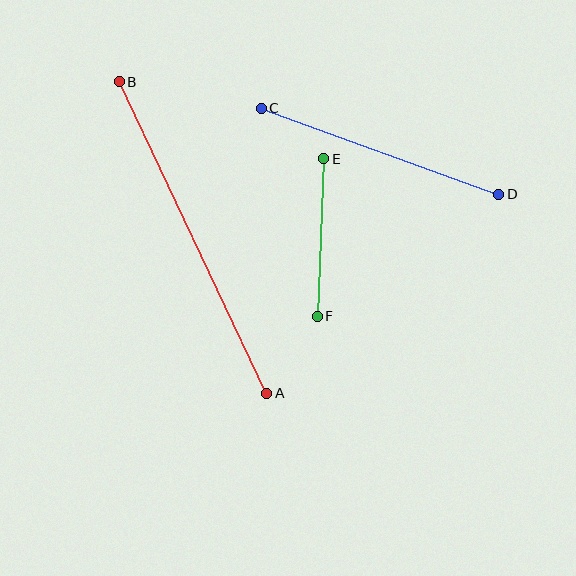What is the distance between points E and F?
The distance is approximately 158 pixels.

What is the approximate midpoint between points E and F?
The midpoint is at approximately (320, 238) pixels.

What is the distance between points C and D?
The distance is approximately 252 pixels.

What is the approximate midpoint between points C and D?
The midpoint is at approximately (380, 151) pixels.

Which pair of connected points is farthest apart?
Points A and B are farthest apart.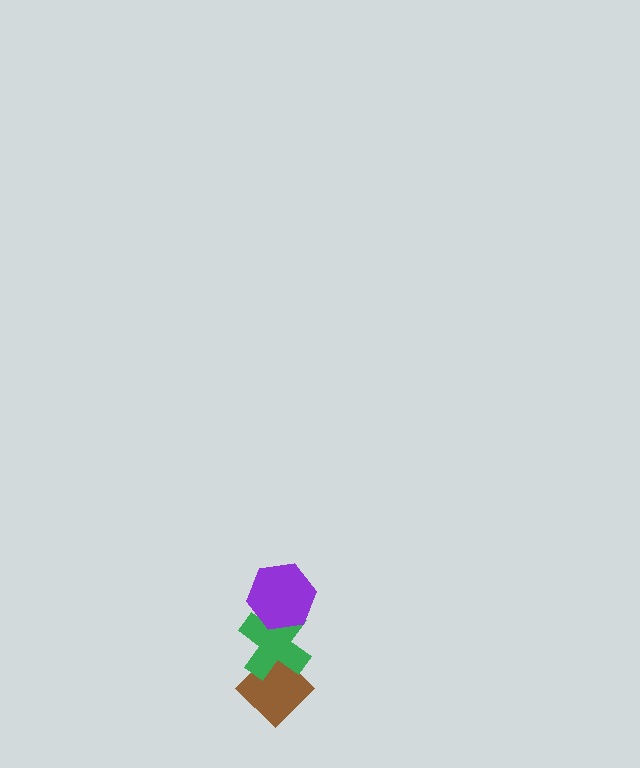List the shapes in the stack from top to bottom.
From top to bottom: the purple hexagon, the green cross, the brown diamond.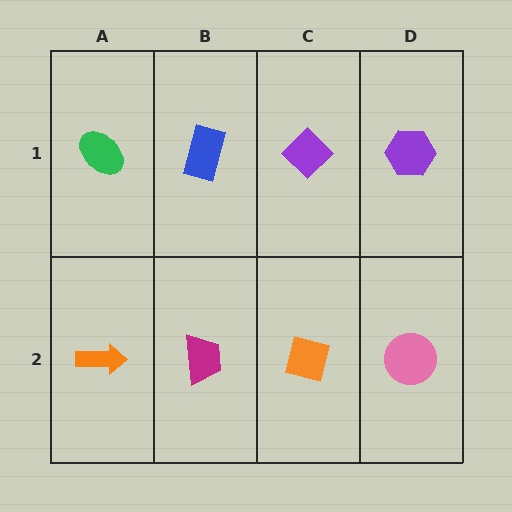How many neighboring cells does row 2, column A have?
2.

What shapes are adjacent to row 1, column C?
An orange square (row 2, column C), a blue rectangle (row 1, column B), a purple hexagon (row 1, column D).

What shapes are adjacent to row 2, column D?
A purple hexagon (row 1, column D), an orange square (row 2, column C).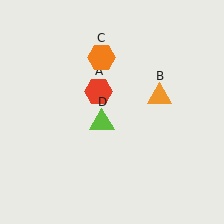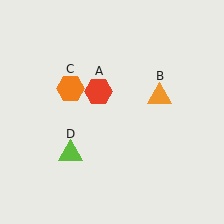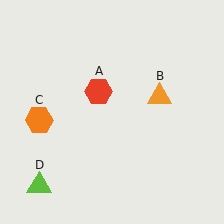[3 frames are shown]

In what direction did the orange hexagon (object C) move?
The orange hexagon (object C) moved down and to the left.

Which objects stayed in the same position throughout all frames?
Red hexagon (object A) and orange triangle (object B) remained stationary.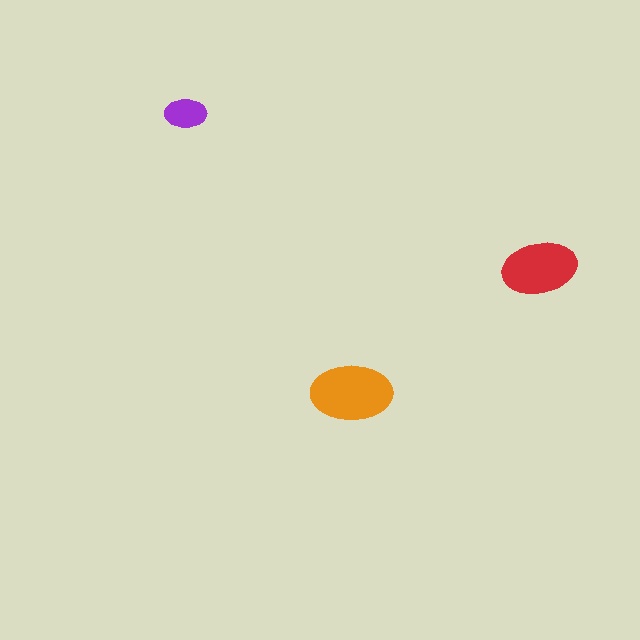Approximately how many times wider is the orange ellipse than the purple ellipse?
About 2 times wider.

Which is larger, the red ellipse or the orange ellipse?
The orange one.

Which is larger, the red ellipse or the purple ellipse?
The red one.